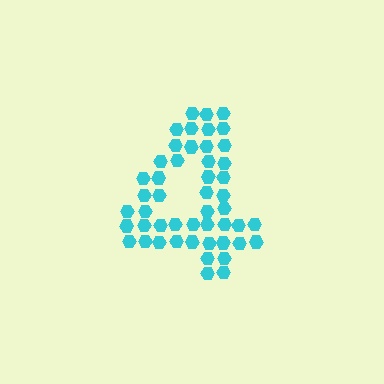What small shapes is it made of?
It is made of small hexagons.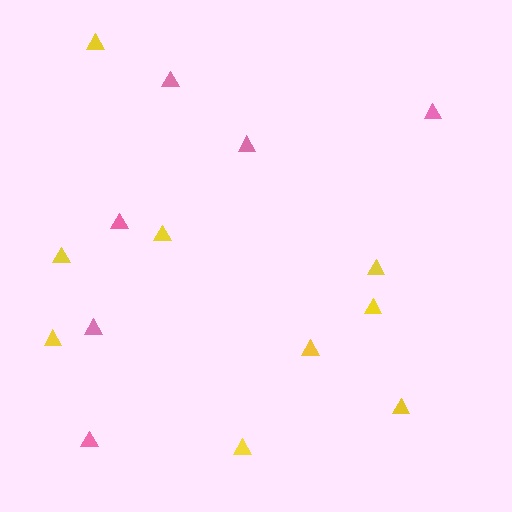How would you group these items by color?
There are 2 groups: one group of pink triangles (6) and one group of yellow triangles (9).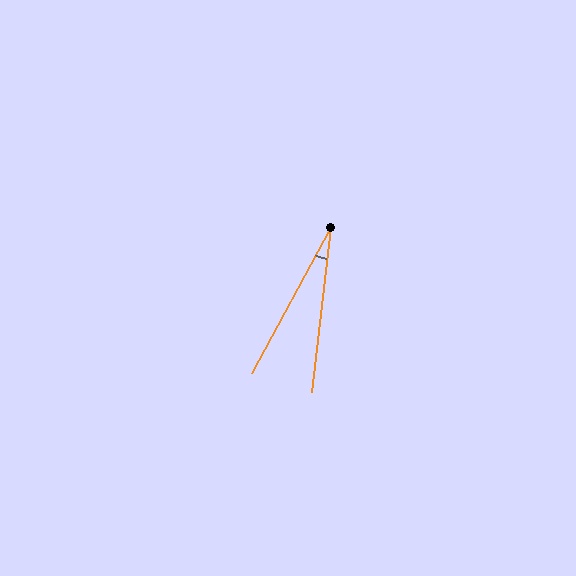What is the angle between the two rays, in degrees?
Approximately 22 degrees.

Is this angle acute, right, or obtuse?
It is acute.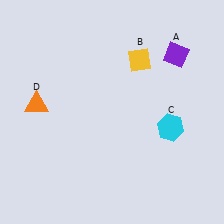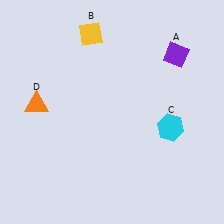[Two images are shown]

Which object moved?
The yellow diamond (B) moved left.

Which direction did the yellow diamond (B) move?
The yellow diamond (B) moved left.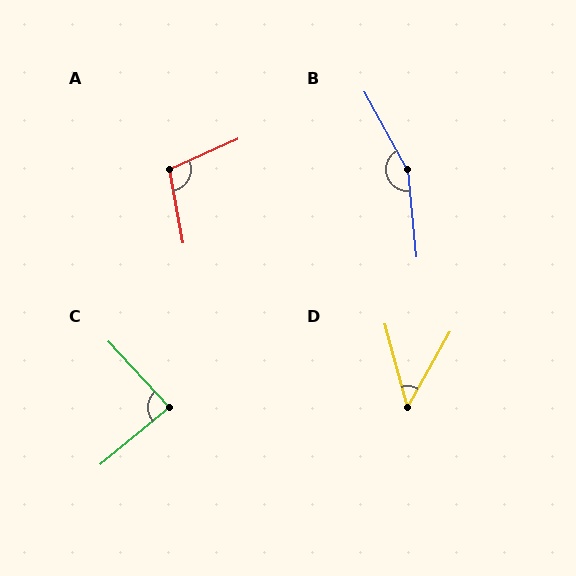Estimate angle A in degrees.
Approximately 103 degrees.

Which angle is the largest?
B, at approximately 157 degrees.